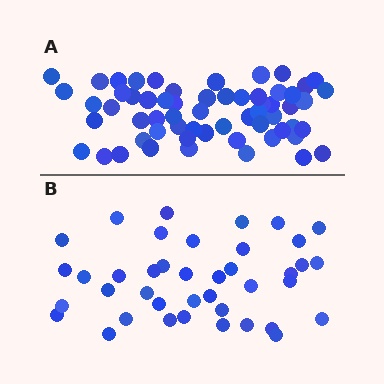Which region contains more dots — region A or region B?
Region A (the top region) has more dots.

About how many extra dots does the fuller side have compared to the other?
Region A has approximately 20 more dots than region B.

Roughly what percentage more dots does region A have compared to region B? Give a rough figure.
About 50% more.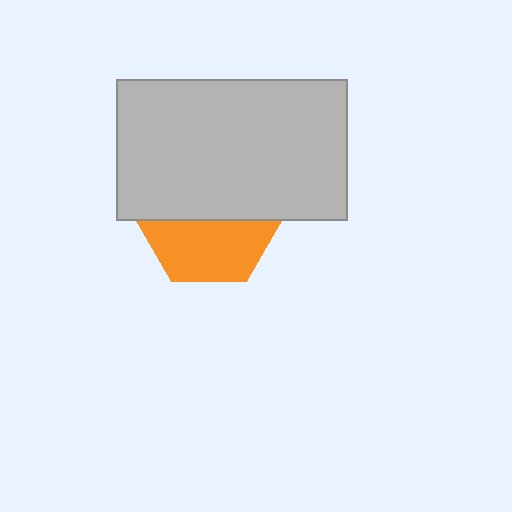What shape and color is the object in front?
The object in front is a light gray rectangle.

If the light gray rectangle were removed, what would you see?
You would see the complete orange hexagon.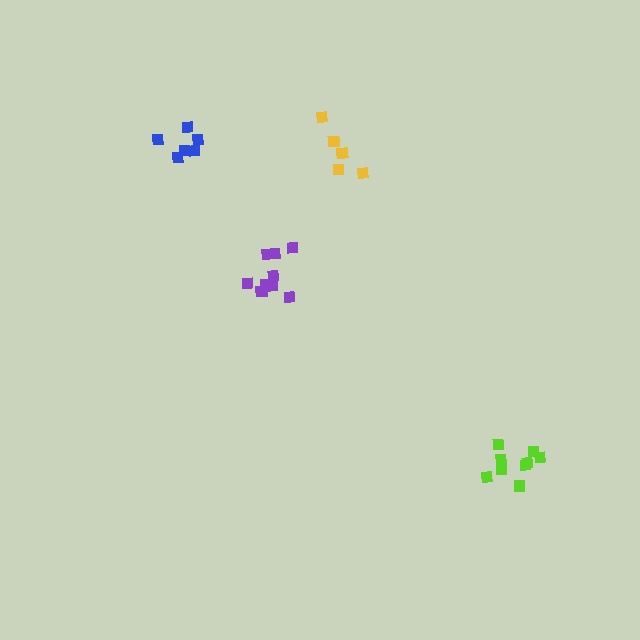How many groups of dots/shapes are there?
There are 4 groups.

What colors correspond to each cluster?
The clusters are colored: lime, blue, yellow, purple.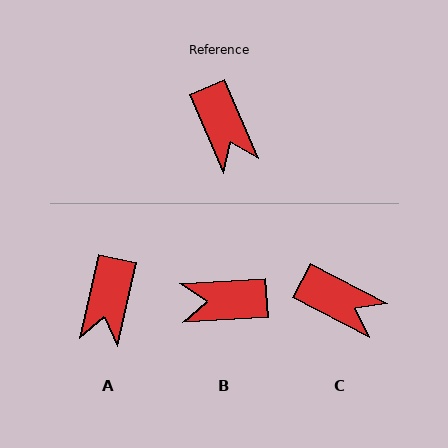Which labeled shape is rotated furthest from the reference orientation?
B, about 110 degrees away.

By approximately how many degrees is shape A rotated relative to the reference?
Approximately 36 degrees clockwise.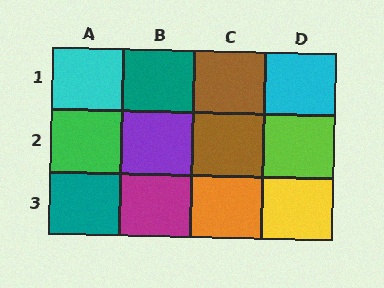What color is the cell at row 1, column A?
Cyan.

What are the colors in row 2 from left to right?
Green, purple, brown, lime.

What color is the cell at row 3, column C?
Orange.